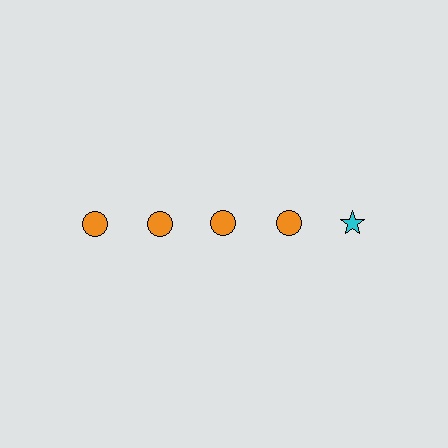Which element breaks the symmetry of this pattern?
The cyan star in the top row, rightmost column breaks the symmetry. All other shapes are orange circles.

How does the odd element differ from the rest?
It differs in both color (cyan instead of orange) and shape (star instead of circle).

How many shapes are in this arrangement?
There are 5 shapes arranged in a grid pattern.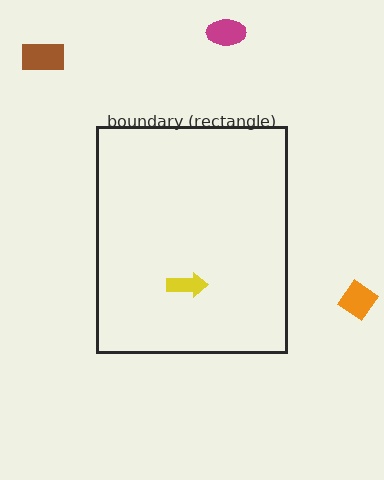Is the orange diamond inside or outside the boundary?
Outside.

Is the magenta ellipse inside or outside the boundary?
Outside.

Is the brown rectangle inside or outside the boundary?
Outside.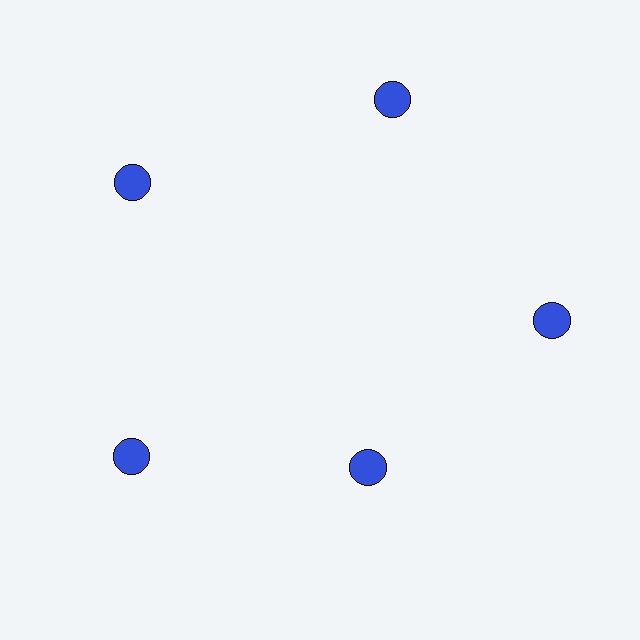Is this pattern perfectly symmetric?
No. The 5 blue circles are arranged in a ring, but one element near the 5 o'clock position is pulled inward toward the center, breaking the 5-fold rotational symmetry.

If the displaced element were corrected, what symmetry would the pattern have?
It would have 5-fold rotational symmetry — the pattern would map onto itself every 72 degrees.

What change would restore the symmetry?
The symmetry would be restored by moving it outward, back onto the ring so that all 5 circles sit at equal angles and equal distance from the center.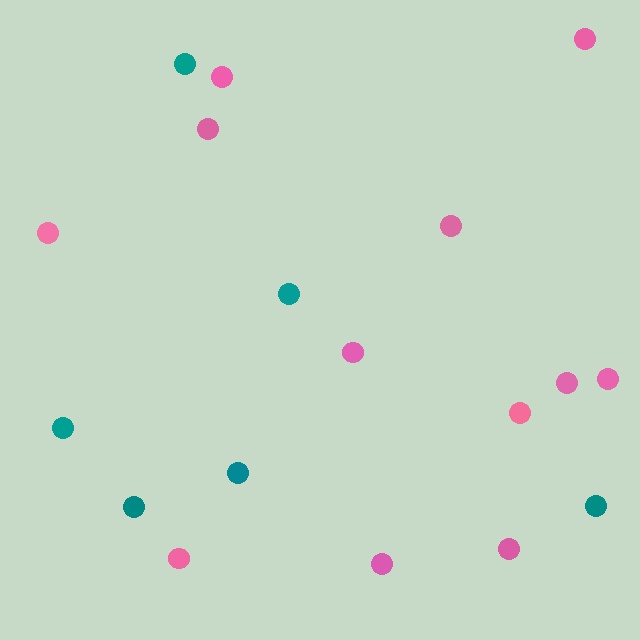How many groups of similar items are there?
There are 2 groups: one group of pink circles (12) and one group of teal circles (6).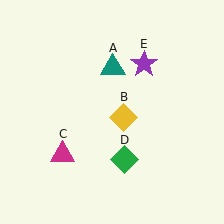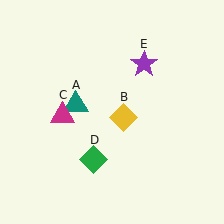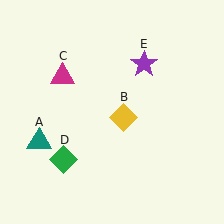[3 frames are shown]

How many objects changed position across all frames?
3 objects changed position: teal triangle (object A), magenta triangle (object C), green diamond (object D).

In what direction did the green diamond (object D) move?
The green diamond (object D) moved left.